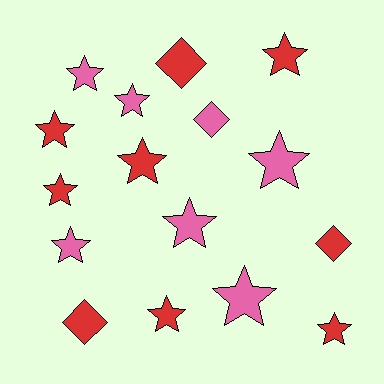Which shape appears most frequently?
Star, with 12 objects.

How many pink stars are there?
There are 6 pink stars.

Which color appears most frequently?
Red, with 9 objects.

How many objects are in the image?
There are 16 objects.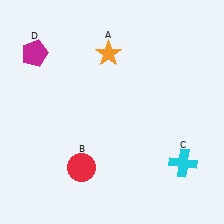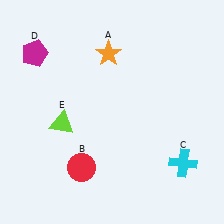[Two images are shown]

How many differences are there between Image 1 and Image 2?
There is 1 difference between the two images.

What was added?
A lime triangle (E) was added in Image 2.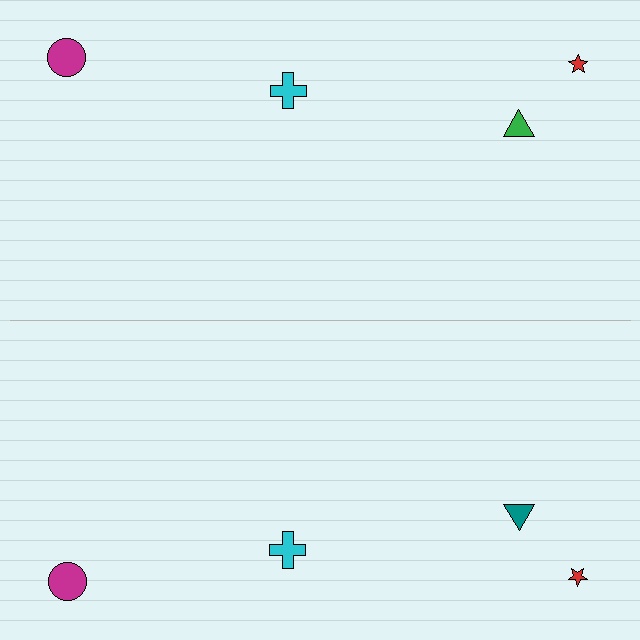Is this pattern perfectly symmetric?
No, the pattern is not perfectly symmetric. The teal triangle on the bottom side breaks the symmetry — its mirror counterpart is green.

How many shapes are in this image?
There are 8 shapes in this image.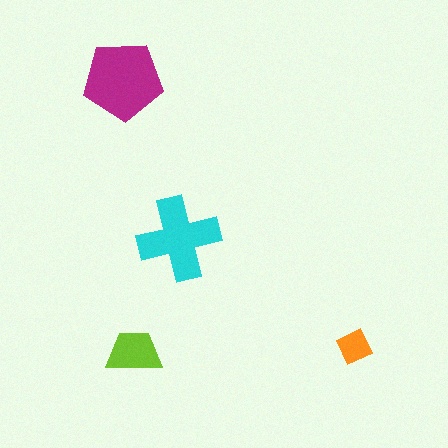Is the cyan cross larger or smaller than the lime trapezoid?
Larger.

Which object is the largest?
The magenta pentagon.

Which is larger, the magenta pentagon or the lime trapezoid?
The magenta pentagon.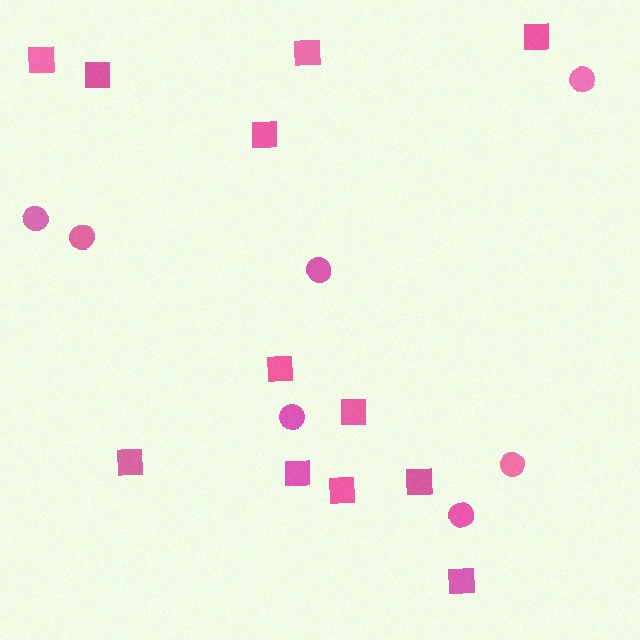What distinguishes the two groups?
There are 2 groups: one group of circles (7) and one group of squares (12).